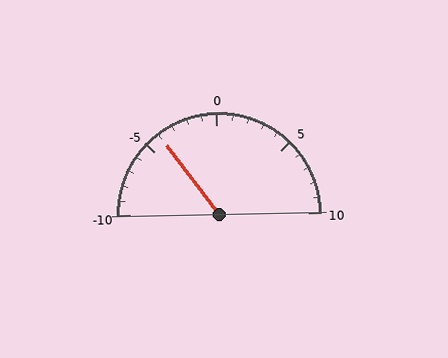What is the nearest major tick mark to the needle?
The nearest major tick mark is -5.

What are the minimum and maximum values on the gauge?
The gauge ranges from -10 to 10.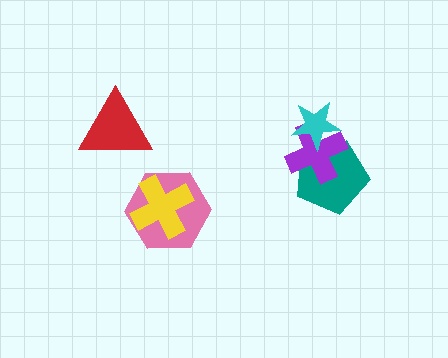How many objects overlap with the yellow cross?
1 object overlaps with the yellow cross.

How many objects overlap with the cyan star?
2 objects overlap with the cyan star.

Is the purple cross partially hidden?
Yes, it is partially covered by another shape.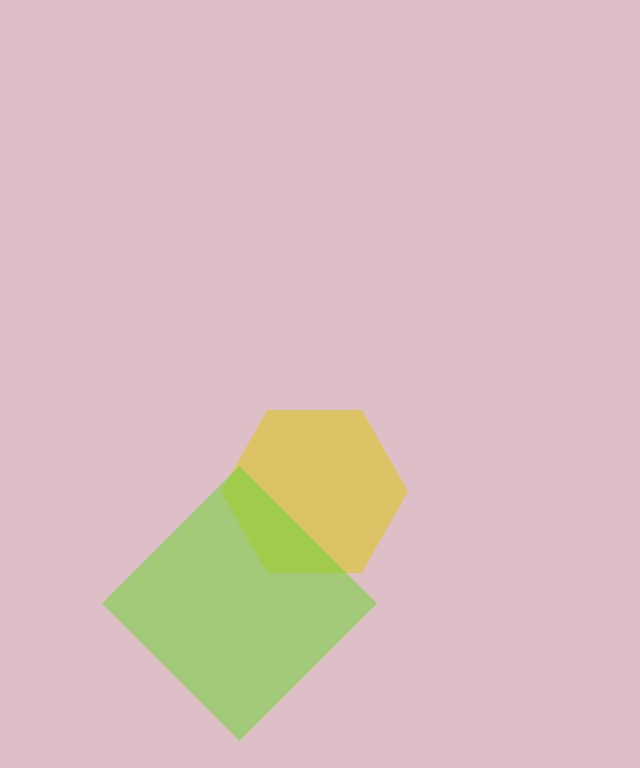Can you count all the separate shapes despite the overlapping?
Yes, there are 2 separate shapes.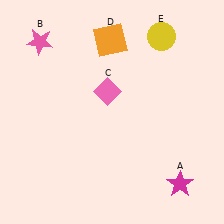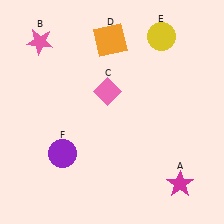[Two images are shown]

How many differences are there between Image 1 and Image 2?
There is 1 difference between the two images.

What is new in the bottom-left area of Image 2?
A purple circle (F) was added in the bottom-left area of Image 2.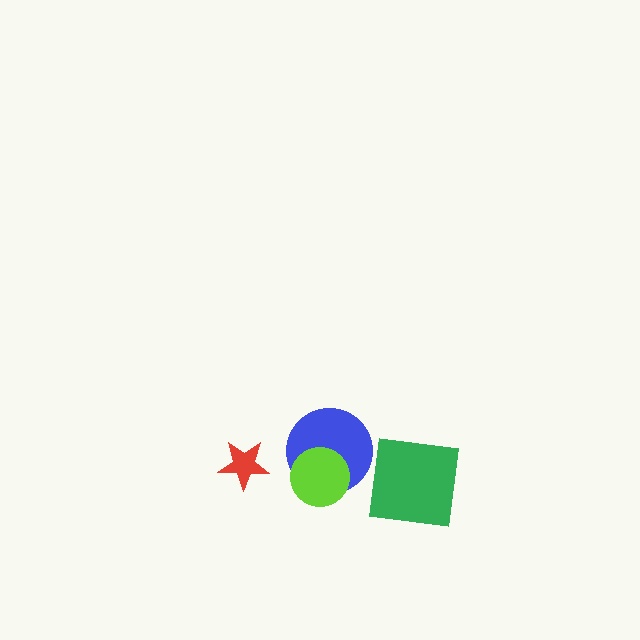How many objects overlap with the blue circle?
1 object overlaps with the blue circle.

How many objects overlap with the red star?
0 objects overlap with the red star.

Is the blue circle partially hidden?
Yes, it is partially covered by another shape.